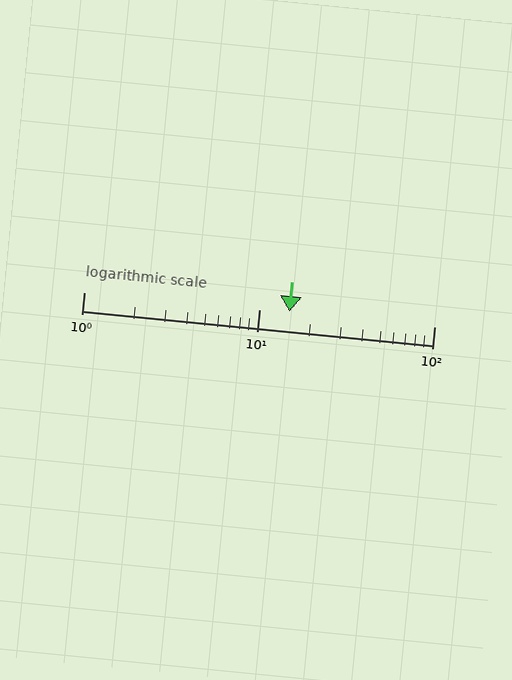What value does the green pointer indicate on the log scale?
The pointer indicates approximately 15.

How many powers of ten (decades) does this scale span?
The scale spans 2 decades, from 1 to 100.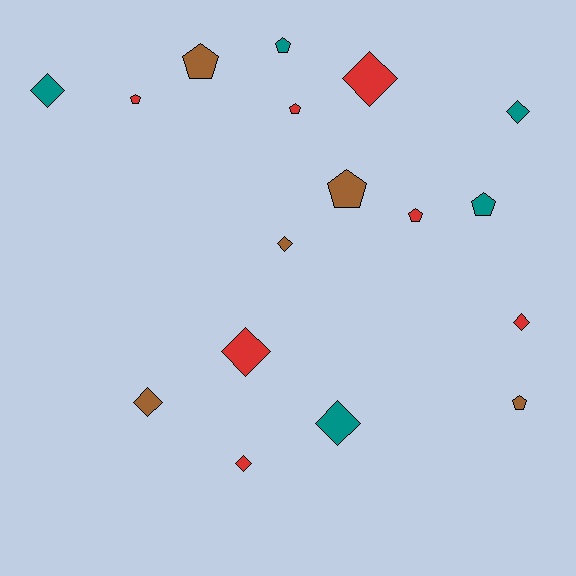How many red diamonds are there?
There are 4 red diamonds.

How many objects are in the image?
There are 17 objects.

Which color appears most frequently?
Red, with 7 objects.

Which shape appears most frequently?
Diamond, with 9 objects.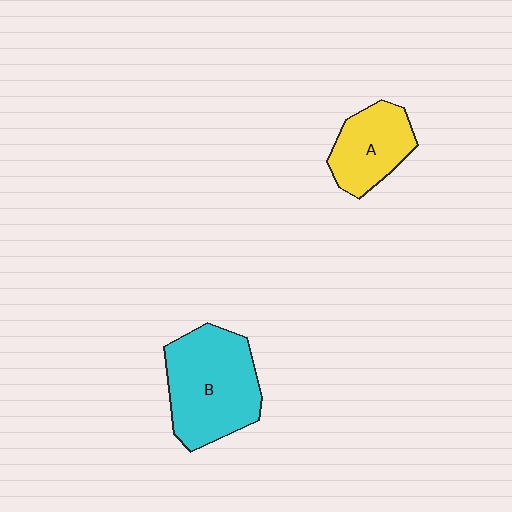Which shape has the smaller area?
Shape A (yellow).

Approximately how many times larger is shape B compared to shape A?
Approximately 1.7 times.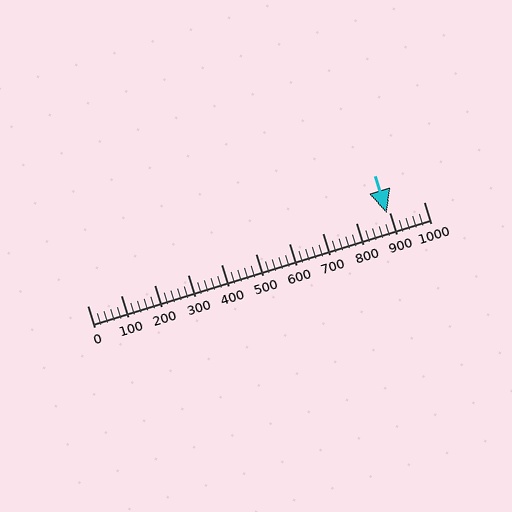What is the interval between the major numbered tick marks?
The major tick marks are spaced 100 units apart.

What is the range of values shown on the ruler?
The ruler shows values from 0 to 1000.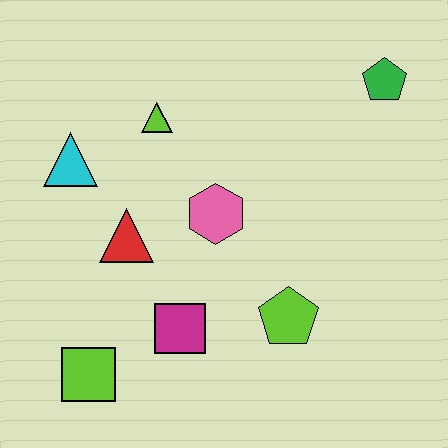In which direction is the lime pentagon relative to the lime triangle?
The lime pentagon is below the lime triangle.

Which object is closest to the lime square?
The magenta square is closest to the lime square.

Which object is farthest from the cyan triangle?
The green pentagon is farthest from the cyan triangle.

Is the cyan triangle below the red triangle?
No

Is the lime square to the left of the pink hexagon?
Yes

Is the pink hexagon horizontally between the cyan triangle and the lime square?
No